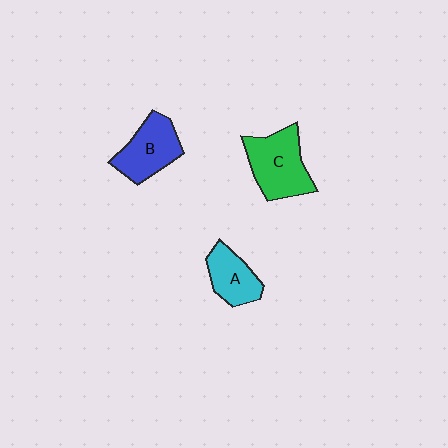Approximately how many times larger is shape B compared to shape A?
Approximately 1.3 times.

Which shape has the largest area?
Shape C (green).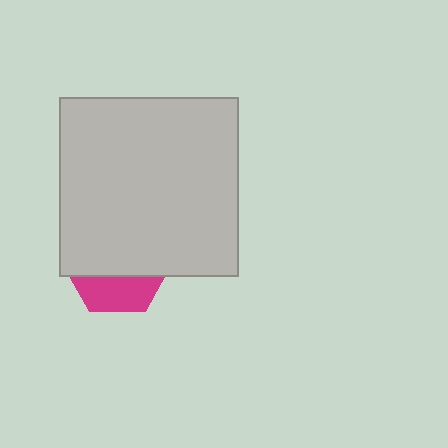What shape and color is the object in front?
The object in front is a light gray square.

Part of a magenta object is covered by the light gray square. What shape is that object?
It is a hexagon.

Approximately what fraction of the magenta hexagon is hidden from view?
Roughly 69% of the magenta hexagon is hidden behind the light gray square.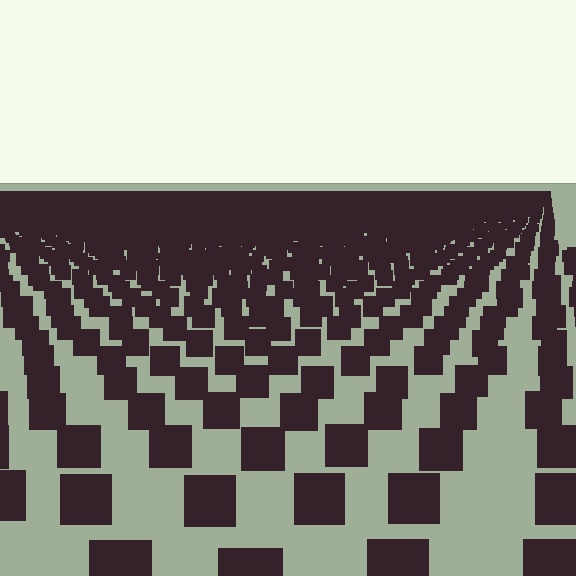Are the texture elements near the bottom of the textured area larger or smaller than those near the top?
Larger. Near the bottom, elements are closer to the viewer and appear at a bigger on-screen size.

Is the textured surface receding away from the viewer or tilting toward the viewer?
The surface is receding away from the viewer. Texture elements get smaller and denser toward the top.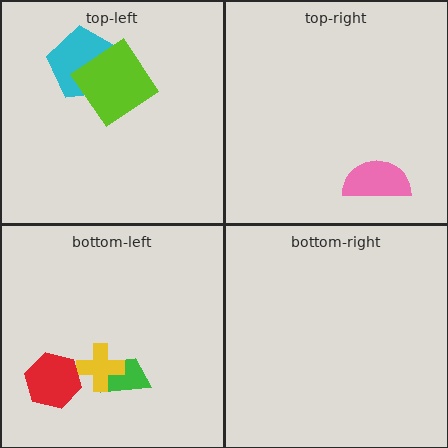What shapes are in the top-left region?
The cyan pentagon, the lime diamond.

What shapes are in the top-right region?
The pink semicircle.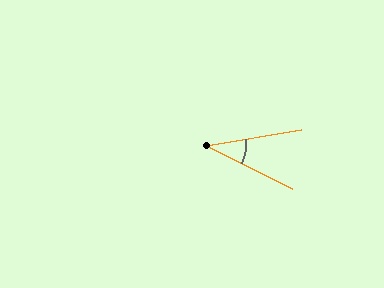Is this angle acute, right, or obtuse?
It is acute.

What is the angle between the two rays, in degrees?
Approximately 36 degrees.